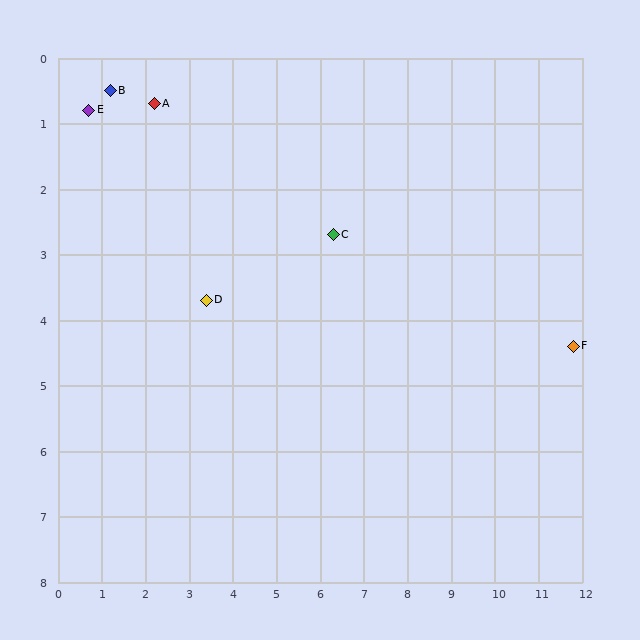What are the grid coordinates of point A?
Point A is at approximately (2.2, 0.7).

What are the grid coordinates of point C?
Point C is at approximately (6.3, 2.7).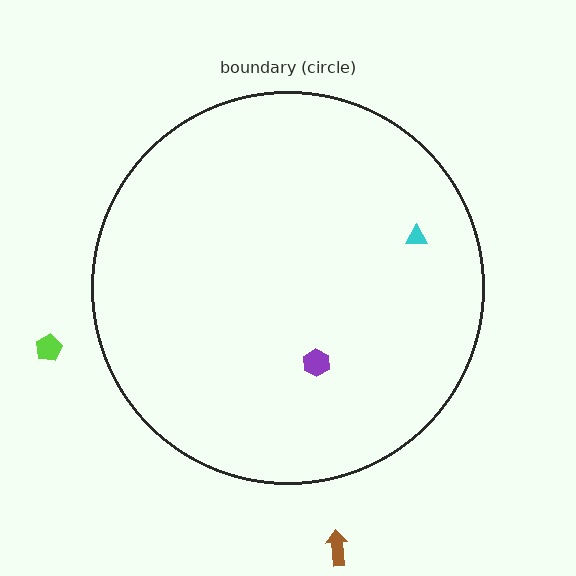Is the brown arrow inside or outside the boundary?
Outside.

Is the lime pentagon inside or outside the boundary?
Outside.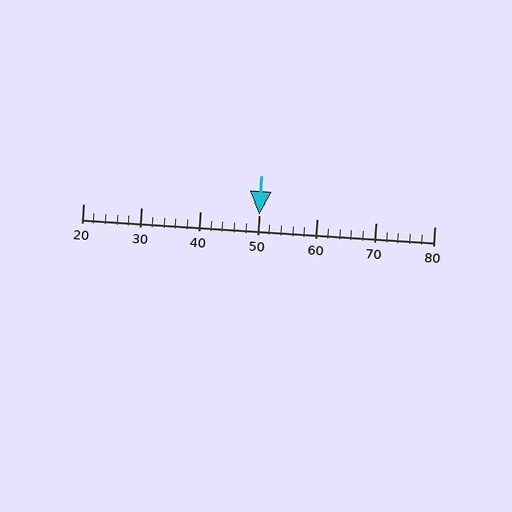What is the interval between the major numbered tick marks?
The major tick marks are spaced 10 units apart.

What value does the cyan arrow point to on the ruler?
The cyan arrow points to approximately 50.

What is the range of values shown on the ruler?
The ruler shows values from 20 to 80.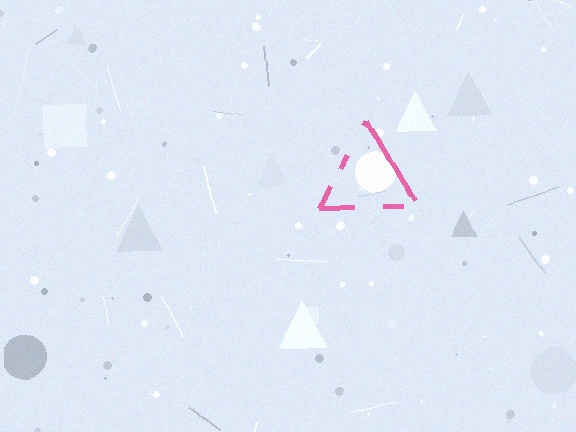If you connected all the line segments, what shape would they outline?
They would outline a triangle.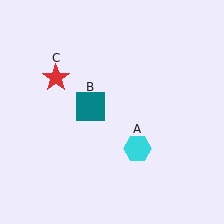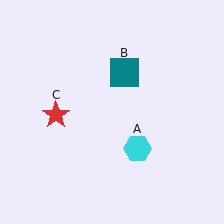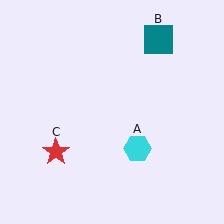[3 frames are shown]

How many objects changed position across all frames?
2 objects changed position: teal square (object B), red star (object C).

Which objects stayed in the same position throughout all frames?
Cyan hexagon (object A) remained stationary.